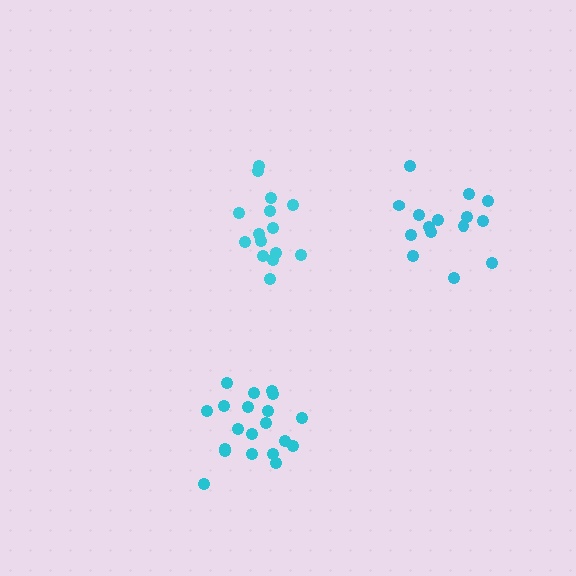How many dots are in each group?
Group 1: 20 dots, Group 2: 15 dots, Group 3: 15 dots (50 total).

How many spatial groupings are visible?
There are 3 spatial groupings.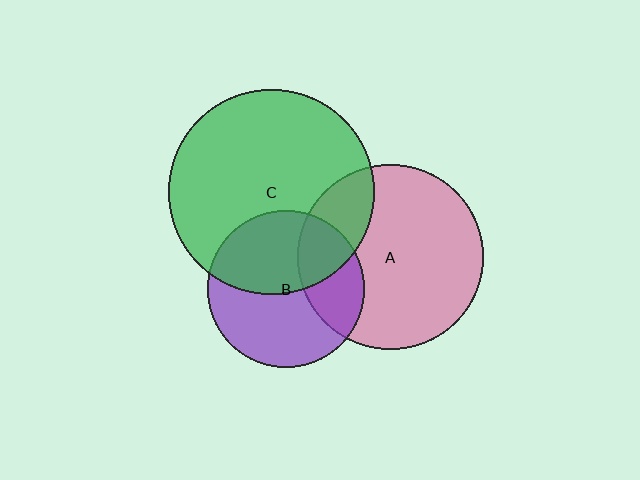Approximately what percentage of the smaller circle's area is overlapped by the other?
Approximately 20%.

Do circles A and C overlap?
Yes.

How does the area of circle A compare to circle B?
Approximately 1.4 times.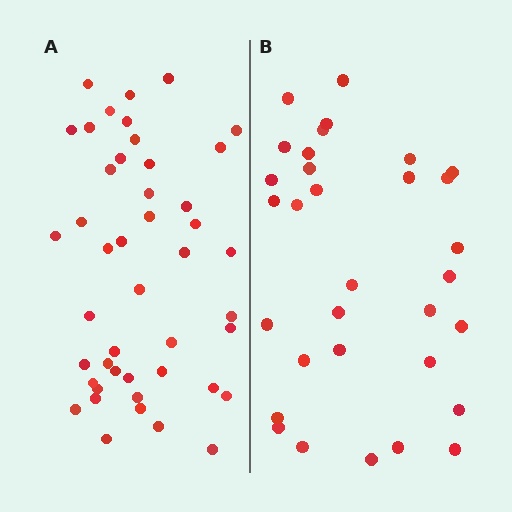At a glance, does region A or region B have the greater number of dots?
Region A (the left region) has more dots.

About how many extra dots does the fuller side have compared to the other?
Region A has approximately 15 more dots than region B.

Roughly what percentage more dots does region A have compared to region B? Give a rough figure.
About 40% more.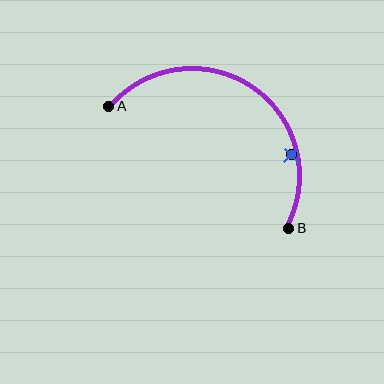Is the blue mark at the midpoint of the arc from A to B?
No — the blue mark does not lie on the arc at all. It sits slightly inside the curve.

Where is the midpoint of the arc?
The arc midpoint is the point on the curve farthest from the straight line joining A and B. It sits above and to the right of that line.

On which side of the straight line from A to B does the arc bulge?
The arc bulges above and to the right of the straight line connecting A and B.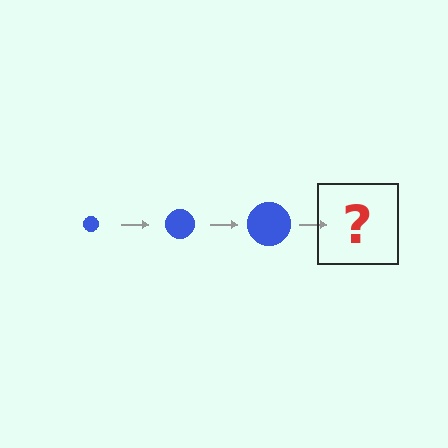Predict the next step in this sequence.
The next step is a blue circle, larger than the previous one.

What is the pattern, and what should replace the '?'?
The pattern is that the circle gets progressively larger each step. The '?' should be a blue circle, larger than the previous one.